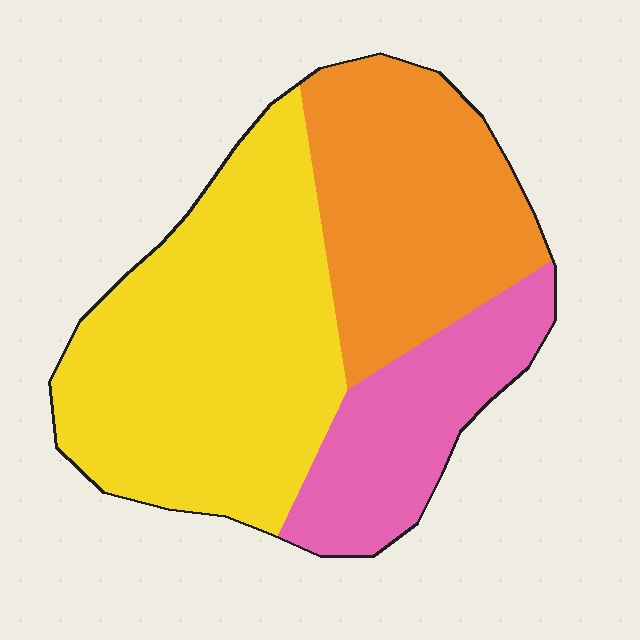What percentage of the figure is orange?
Orange covers around 30% of the figure.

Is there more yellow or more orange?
Yellow.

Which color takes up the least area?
Pink, at roughly 20%.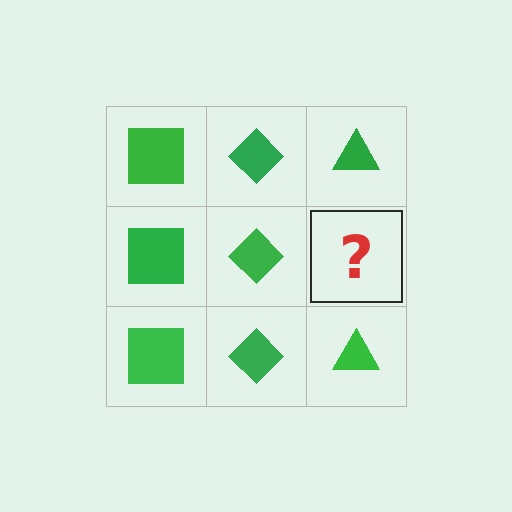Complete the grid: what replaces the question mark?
The question mark should be replaced with a green triangle.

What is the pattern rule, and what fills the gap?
The rule is that each column has a consistent shape. The gap should be filled with a green triangle.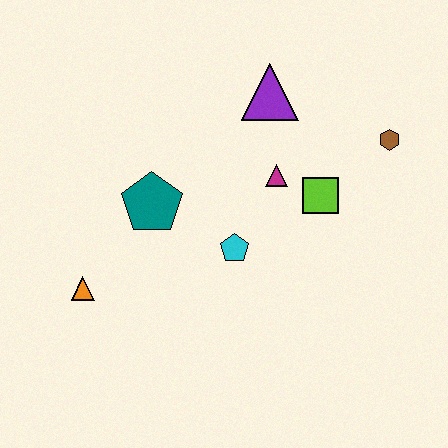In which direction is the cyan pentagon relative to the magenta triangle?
The cyan pentagon is below the magenta triangle.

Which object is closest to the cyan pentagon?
The magenta triangle is closest to the cyan pentagon.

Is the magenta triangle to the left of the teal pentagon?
No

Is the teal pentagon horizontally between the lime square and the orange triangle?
Yes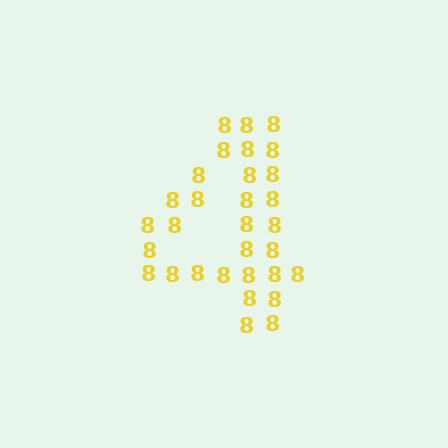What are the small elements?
The small elements are digit 8's.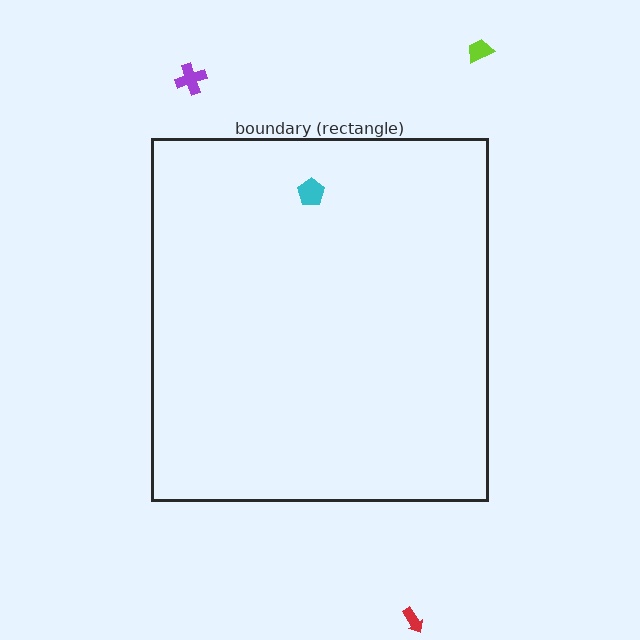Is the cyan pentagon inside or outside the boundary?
Inside.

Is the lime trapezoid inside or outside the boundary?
Outside.